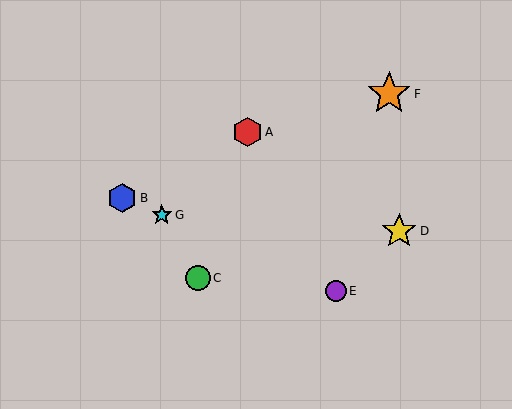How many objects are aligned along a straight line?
3 objects (B, E, G) are aligned along a straight line.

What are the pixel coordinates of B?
Object B is at (122, 198).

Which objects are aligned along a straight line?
Objects B, E, G are aligned along a straight line.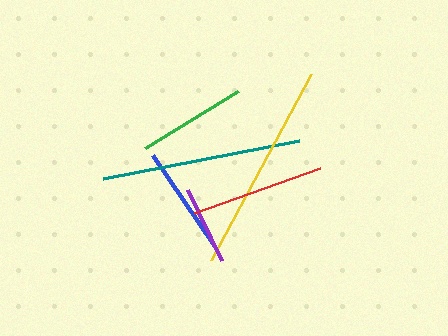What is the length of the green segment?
The green segment is approximately 109 pixels long.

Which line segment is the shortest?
The purple line is the shortest at approximately 79 pixels.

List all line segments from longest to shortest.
From longest to shortest: yellow, teal, red, blue, green, purple.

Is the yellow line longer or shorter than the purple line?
The yellow line is longer than the purple line.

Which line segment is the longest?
The yellow line is the longest at approximately 212 pixels.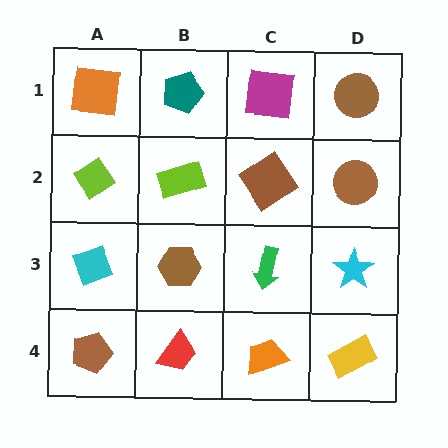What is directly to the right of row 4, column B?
An orange trapezoid.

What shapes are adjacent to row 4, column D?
A cyan star (row 3, column D), an orange trapezoid (row 4, column C).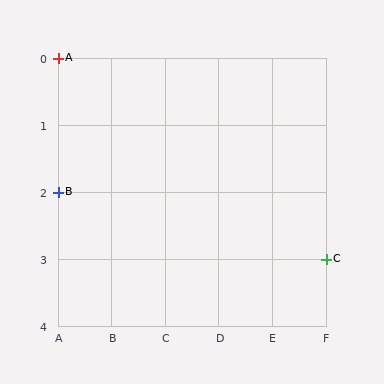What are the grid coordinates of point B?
Point B is at grid coordinates (A, 2).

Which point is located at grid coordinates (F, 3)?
Point C is at (F, 3).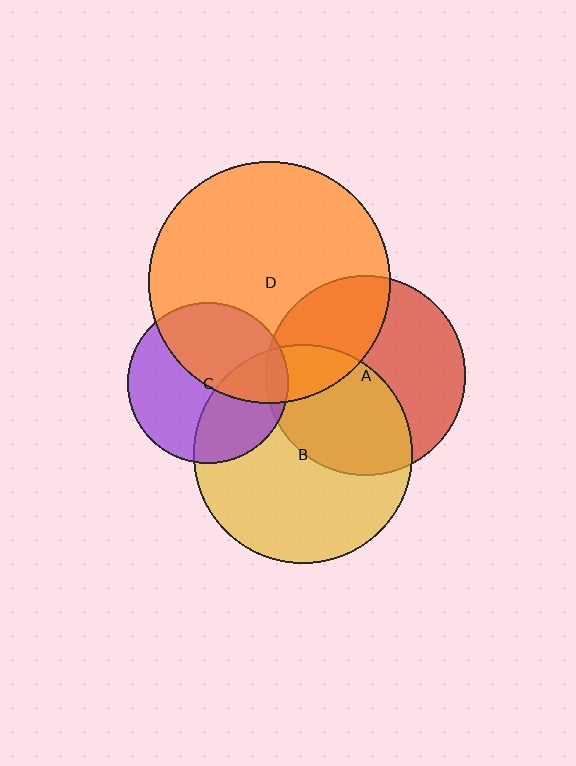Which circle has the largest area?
Circle D (orange).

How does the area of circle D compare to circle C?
Approximately 2.3 times.